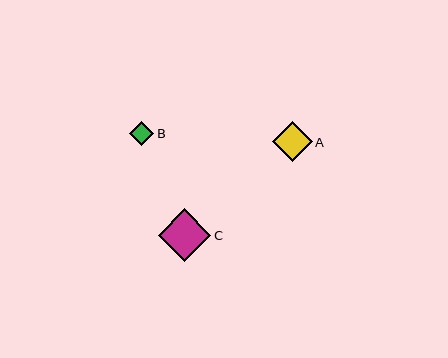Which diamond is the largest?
Diamond C is the largest with a size of approximately 53 pixels.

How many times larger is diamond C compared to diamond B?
Diamond C is approximately 2.2 times the size of diamond B.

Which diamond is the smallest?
Diamond B is the smallest with a size of approximately 24 pixels.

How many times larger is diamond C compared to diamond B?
Diamond C is approximately 2.2 times the size of diamond B.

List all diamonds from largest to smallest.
From largest to smallest: C, A, B.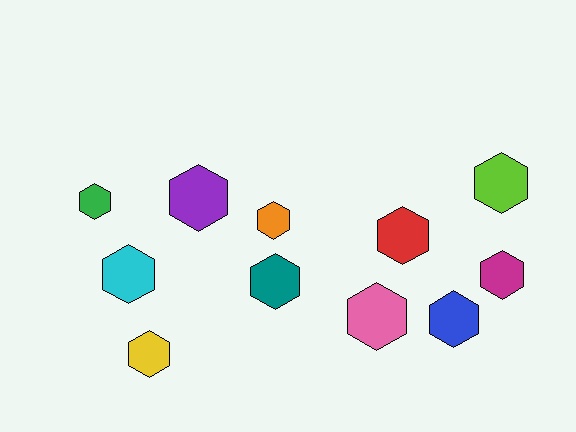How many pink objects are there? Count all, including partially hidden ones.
There is 1 pink object.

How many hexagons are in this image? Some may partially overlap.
There are 11 hexagons.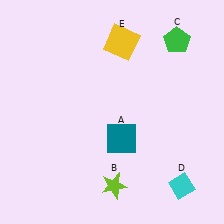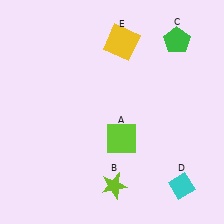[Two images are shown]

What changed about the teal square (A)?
In Image 1, A is teal. In Image 2, it changed to lime.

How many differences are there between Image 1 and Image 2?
There is 1 difference between the two images.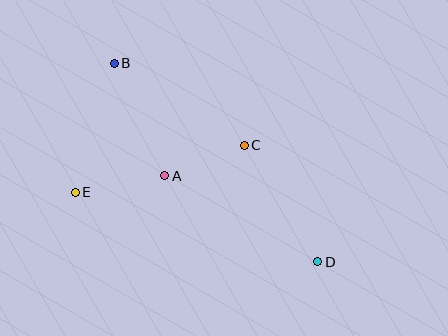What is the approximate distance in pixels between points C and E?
The distance between C and E is approximately 175 pixels.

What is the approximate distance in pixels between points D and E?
The distance between D and E is approximately 252 pixels.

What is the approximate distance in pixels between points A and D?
The distance between A and D is approximately 176 pixels.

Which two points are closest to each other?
Points A and C are closest to each other.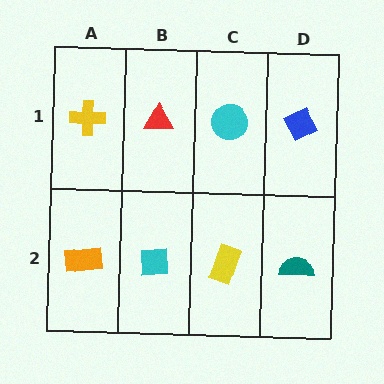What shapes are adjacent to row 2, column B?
A red triangle (row 1, column B), an orange rectangle (row 2, column A), a yellow rectangle (row 2, column C).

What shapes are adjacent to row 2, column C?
A cyan circle (row 1, column C), a cyan square (row 2, column B), a teal semicircle (row 2, column D).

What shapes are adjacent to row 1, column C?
A yellow rectangle (row 2, column C), a red triangle (row 1, column B), a blue diamond (row 1, column D).